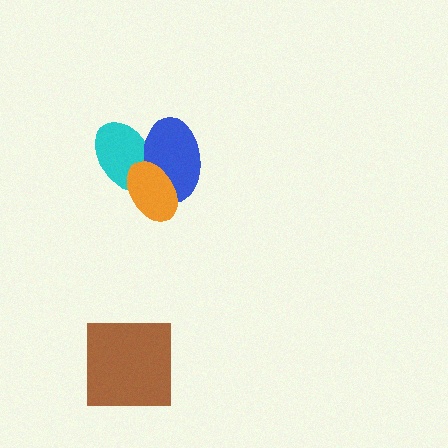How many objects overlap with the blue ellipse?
2 objects overlap with the blue ellipse.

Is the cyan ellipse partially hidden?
Yes, it is partially covered by another shape.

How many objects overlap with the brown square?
0 objects overlap with the brown square.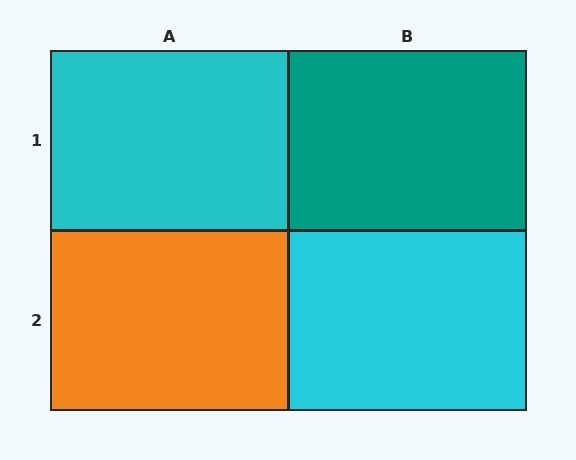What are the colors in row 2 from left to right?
Orange, cyan.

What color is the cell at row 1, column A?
Cyan.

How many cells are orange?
1 cell is orange.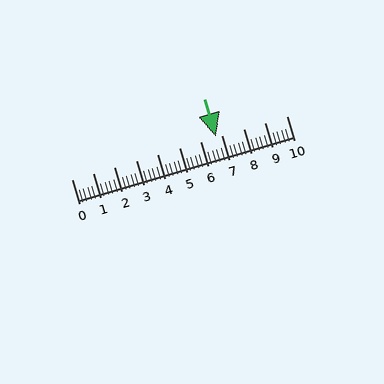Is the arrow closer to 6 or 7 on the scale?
The arrow is closer to 7.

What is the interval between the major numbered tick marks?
The major tick marks are spaced 1 units apart.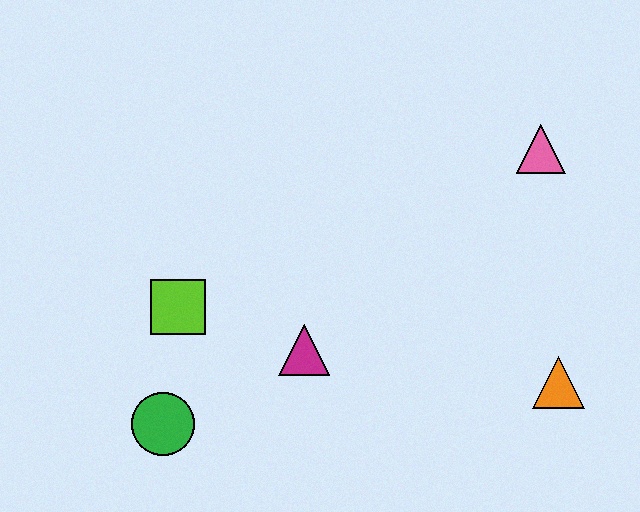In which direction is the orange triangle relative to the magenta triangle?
The orange triangle is to the right of the magenta triangle.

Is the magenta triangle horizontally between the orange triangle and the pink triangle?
No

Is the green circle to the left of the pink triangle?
Yes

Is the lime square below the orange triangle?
No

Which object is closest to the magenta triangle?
The lime square is closest to the magenta triangle.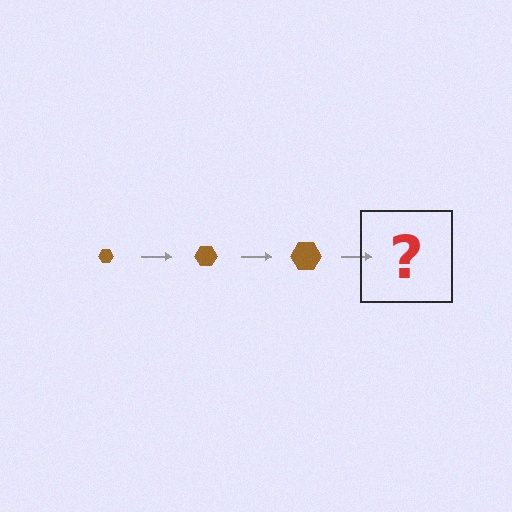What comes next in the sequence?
The next element should be a brown hexagon, larger than the previous one.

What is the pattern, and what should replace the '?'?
The pattern is that the hexagon gets progressively larger each step. The '?' should be a brown hexagon, larger than the previous one.